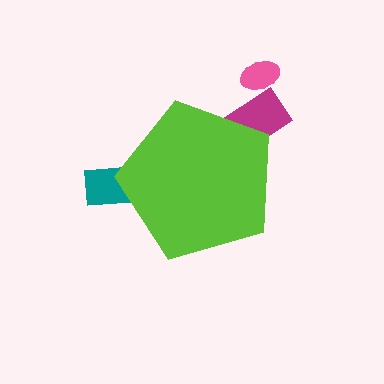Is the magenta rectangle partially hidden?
Yes, the magenta rectangle is partially hidden behind the lime pentagon.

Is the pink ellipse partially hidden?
No, the pink ellipse is fully visible.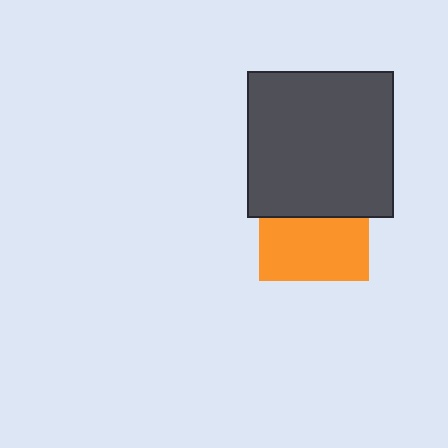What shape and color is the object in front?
The object in front is a dark gray square.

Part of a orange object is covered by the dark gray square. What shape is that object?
It is a square.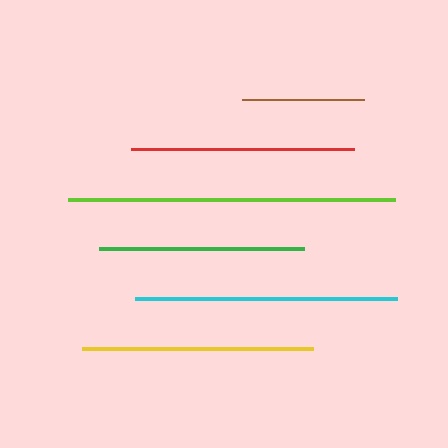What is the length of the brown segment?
The brown segment is approximately 122 pixels long.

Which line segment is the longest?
The lime line is the longest at approximately 327 pixels.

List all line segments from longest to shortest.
From longest to shortest: lime, cyan, yellow, red, green, brown.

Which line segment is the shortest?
The brown line is the shortest at approximately 122 pixels.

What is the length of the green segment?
The green segment is approximately 205 pixels long.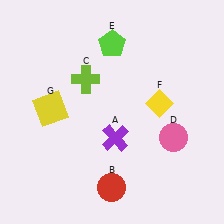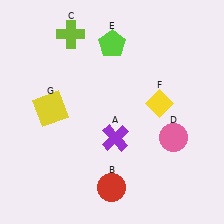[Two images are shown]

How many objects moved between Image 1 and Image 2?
1 object moved between the two images.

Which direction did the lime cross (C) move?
The lime cross (C) moved up.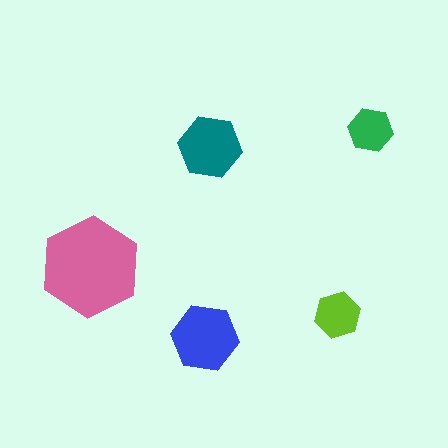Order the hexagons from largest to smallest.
the pink one, the blue one, the teal one, the lime one, the green one.